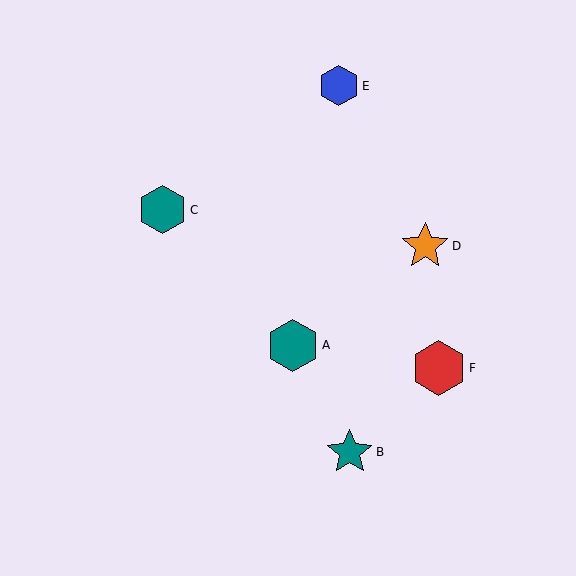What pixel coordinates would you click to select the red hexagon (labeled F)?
Click at (439, 368) to select the red hexagon F.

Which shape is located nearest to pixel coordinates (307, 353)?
The teal hexagon (labeled A) at (293, 345) is nearest to that location.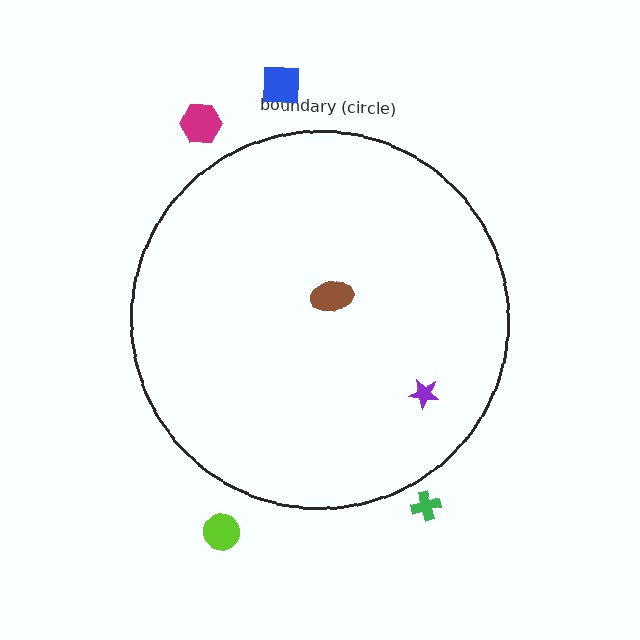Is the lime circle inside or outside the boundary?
Outside.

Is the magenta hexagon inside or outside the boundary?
Outside.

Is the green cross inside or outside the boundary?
Outside.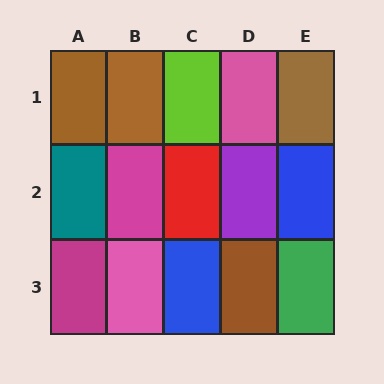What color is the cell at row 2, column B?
Magenta.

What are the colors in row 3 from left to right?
Magenta, pink, blue, brown, green.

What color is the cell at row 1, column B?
Brown.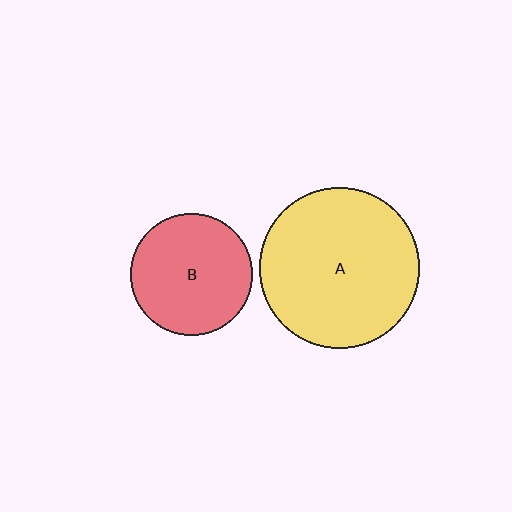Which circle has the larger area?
Circle A (yellow).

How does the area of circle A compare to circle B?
Approximately 1.7 times.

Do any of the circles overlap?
No, none of the circles overlap.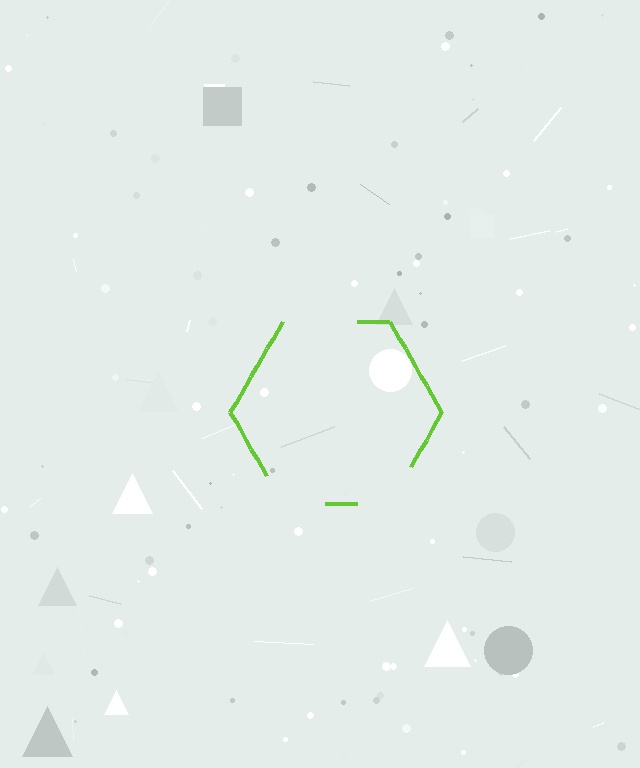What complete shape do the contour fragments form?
The contour fragments form a hexagon.